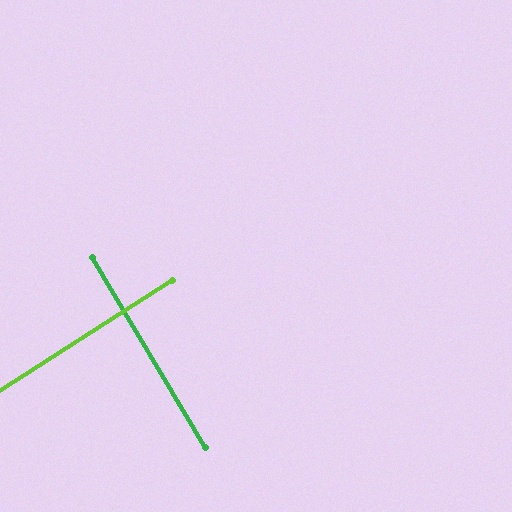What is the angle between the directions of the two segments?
Approximately 88 degrees.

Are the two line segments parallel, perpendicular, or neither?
Perpendicular — they meet at approximately 88°.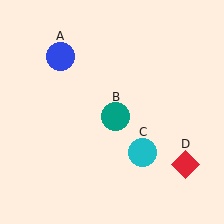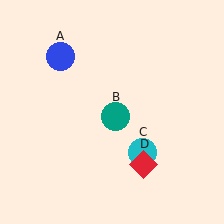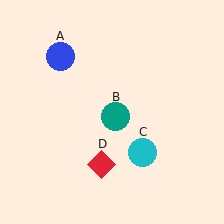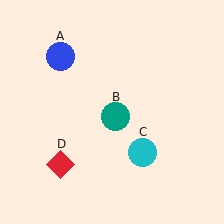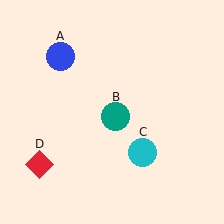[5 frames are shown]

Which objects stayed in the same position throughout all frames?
Blue circle (object A) and teal circle (object B) and cyan circle (object C) remained stationary.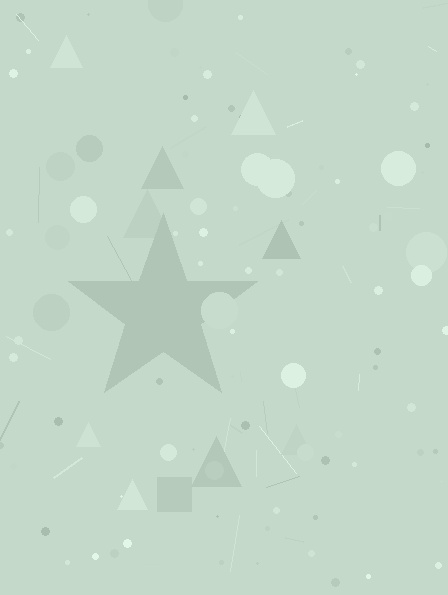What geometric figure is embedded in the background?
A star is embedded in the background.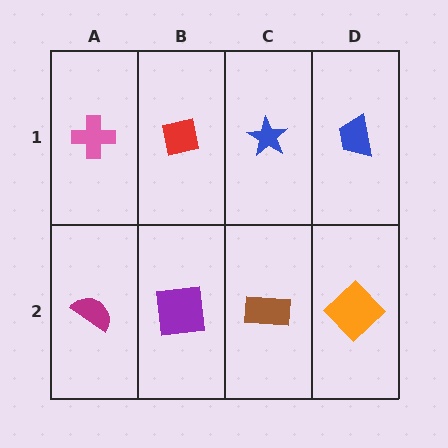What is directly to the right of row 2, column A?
A purple square.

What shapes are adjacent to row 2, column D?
A blue trapezoid (row 1, column D), a brown rectangle (row 2, column C).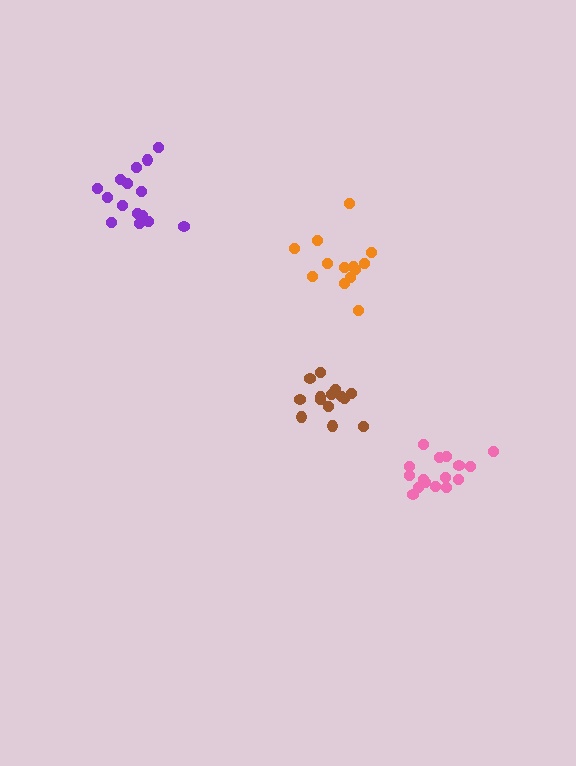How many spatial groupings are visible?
There are 4 spatial groupings.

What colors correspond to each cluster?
The clusters are colored: brown, orange, pink, purple.